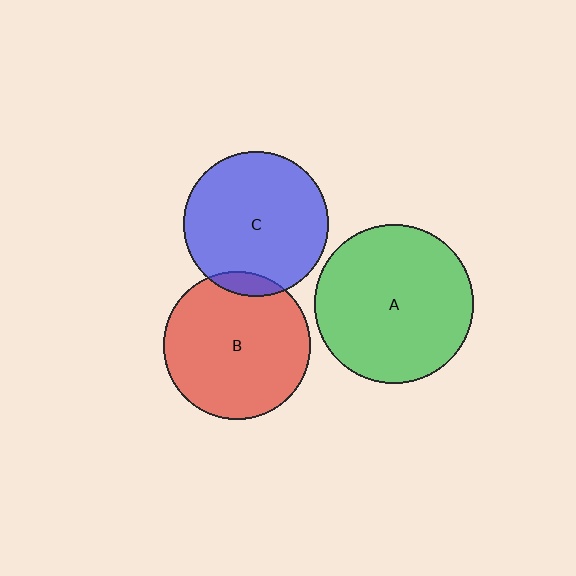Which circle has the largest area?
Circle A (green).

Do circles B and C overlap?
Yes.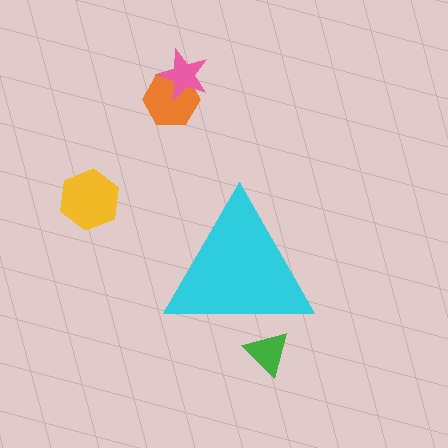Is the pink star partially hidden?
No, the pink star is fully visible.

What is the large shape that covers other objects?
A cyan triangle.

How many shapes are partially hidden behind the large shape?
1 shape is partially hidden.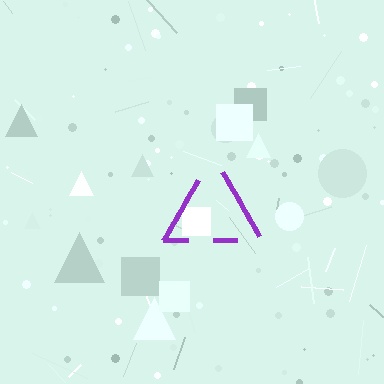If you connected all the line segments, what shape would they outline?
They would outline a triangle.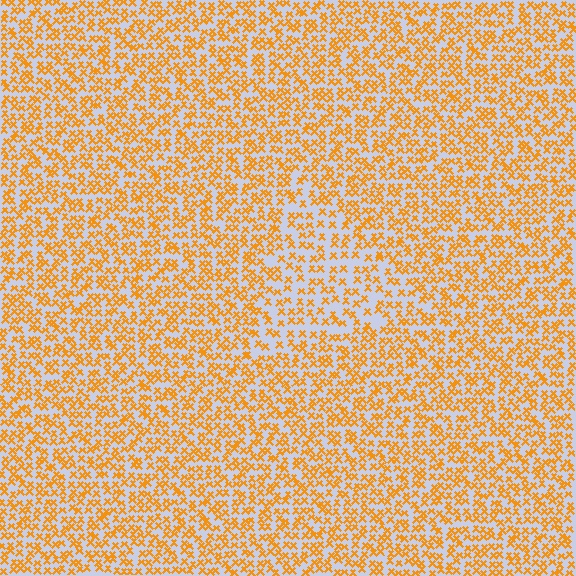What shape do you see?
I see a triangle.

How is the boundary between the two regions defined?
The boundary is defined by a change in element density (approximately 1.6x ratio). All elements are the same color, size, and shape.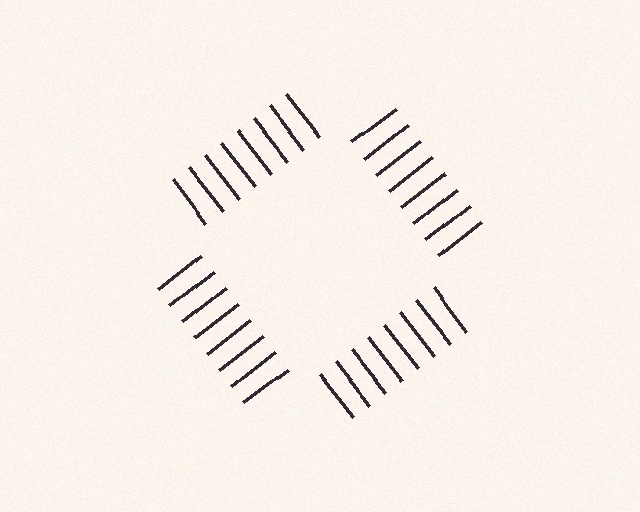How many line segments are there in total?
32 — 8 along each of the 4 edges.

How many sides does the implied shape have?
4 sides — the line-ends trace a square.